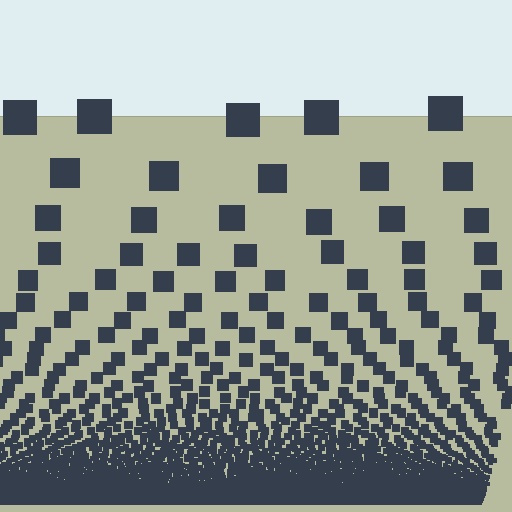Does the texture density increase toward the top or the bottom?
Density increases toward the bottom.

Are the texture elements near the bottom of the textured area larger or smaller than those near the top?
Smaller. The gradient is inverted — elements near the bottom are smaller and denser.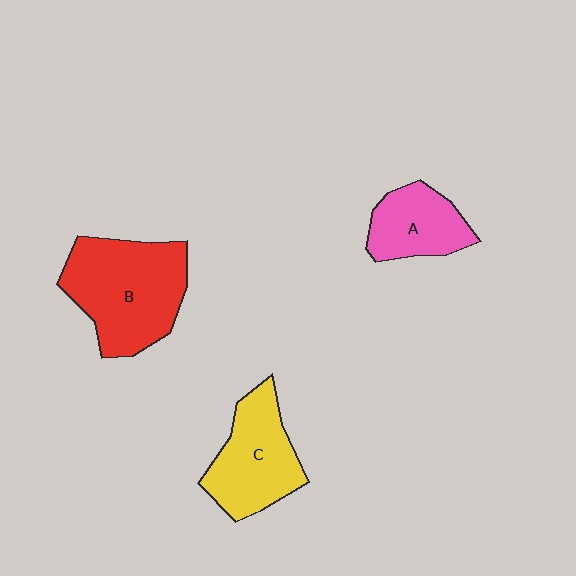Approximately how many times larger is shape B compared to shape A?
Approximately 1.8 times.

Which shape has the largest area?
Shape B (red).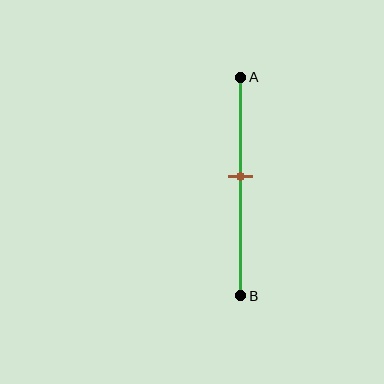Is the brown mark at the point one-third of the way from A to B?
No, the mark is at about 45% from A, not at the 33% one-third point.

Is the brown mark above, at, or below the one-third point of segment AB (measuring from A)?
The brown mark is below the one-third point of segment AB.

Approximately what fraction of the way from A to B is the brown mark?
The brown mark is approximately 45% of the way from A to B.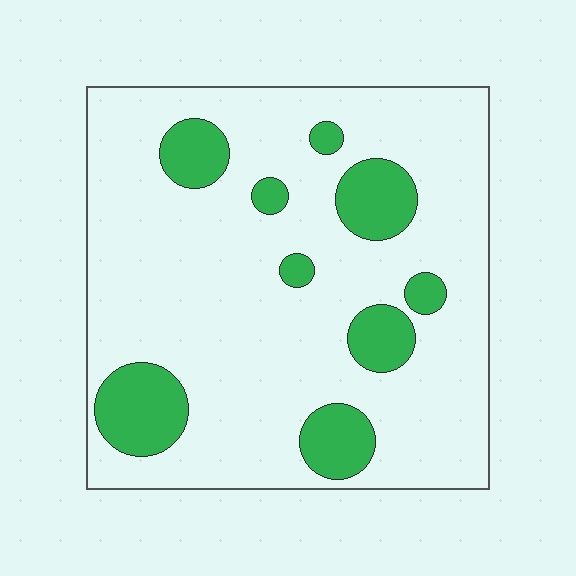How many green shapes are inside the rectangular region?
9.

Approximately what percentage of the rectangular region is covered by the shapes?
Approximately 20%.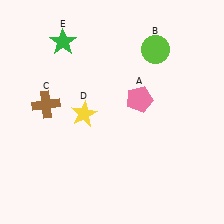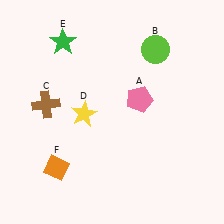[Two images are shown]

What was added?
An orange diamond (F) was added in Image 2.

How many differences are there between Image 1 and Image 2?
There is 1 difference between the two images.